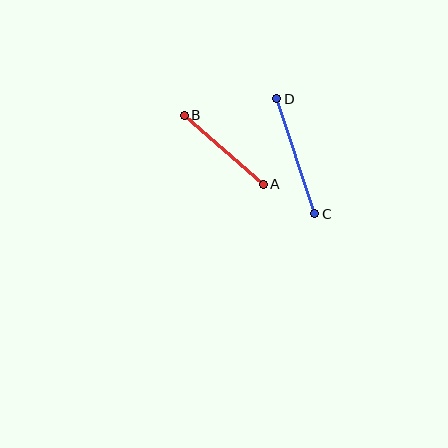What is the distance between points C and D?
The distance is approximately 121 pixels.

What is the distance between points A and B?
The distance is approximately 105 pixels.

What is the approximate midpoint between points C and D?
The midpoint is at approximately (296, 156) pixels.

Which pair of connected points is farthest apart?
Points C and D are farthest apart.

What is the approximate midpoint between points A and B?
The midpoint is at approximately (224, 150) pixels.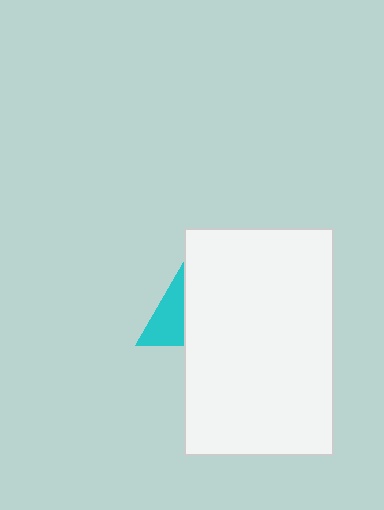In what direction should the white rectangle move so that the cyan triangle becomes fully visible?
The white rectangle should move right. That is the shortest direction to clear the overlap and leave the cyan triangle fully visible.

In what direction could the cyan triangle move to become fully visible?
The cyan triangle could move left. That would shift it out from behind the white rectangle entirely.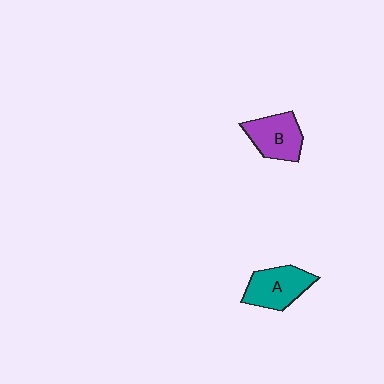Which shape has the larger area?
Shape A (teal).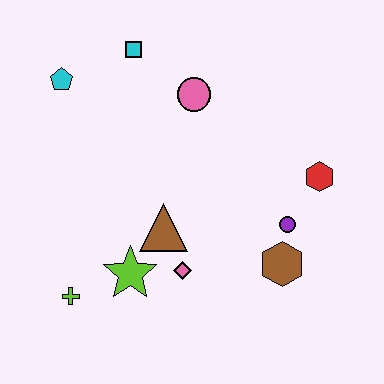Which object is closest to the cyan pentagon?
The cyan square is closest to the cyan pentagon.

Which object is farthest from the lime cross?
The red hexagon is farthest from the lime cross.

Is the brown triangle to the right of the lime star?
Yes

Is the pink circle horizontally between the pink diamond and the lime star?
No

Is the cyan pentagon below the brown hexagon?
No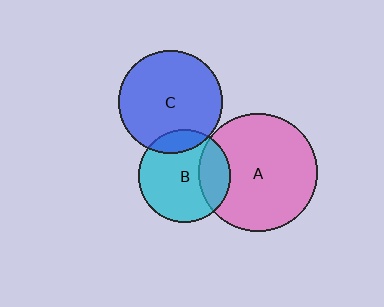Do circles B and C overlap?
Yes.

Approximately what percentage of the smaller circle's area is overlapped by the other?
Approximately 15%.